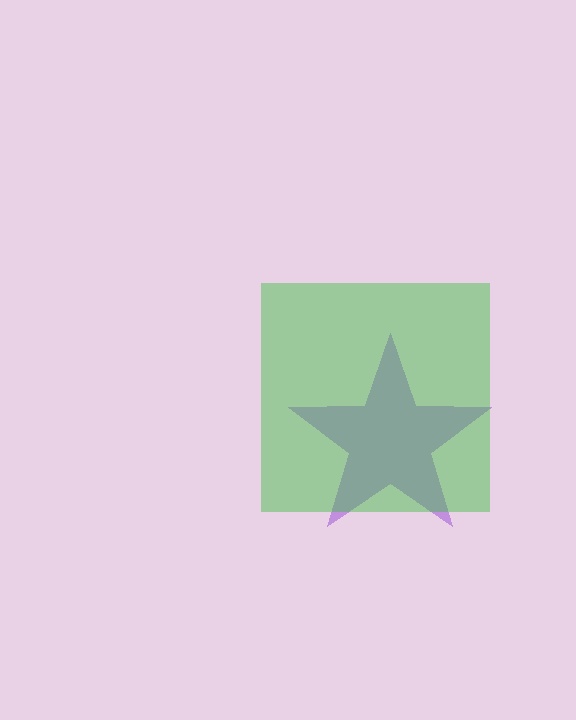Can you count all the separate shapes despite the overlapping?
Yes, there are 2 separate shapes.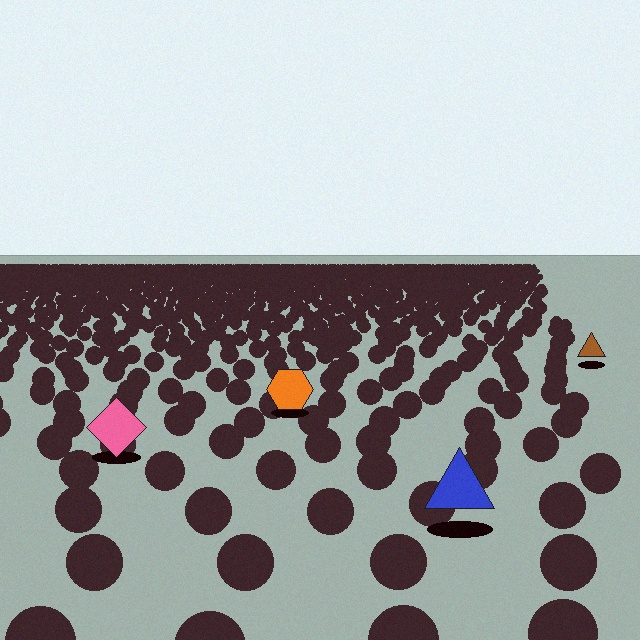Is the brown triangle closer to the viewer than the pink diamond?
No. The pink diamond is closer — you can tell from the texture gradient: the ground texture is coarser near it.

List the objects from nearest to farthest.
From nearest to farthest: the blue triangle, the pink diamond, the orange hexagon, the brown triangle.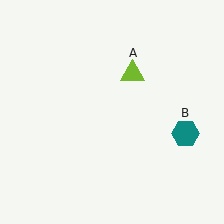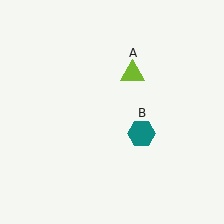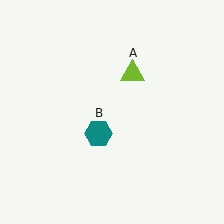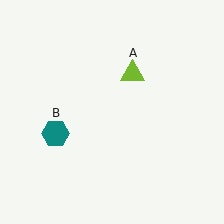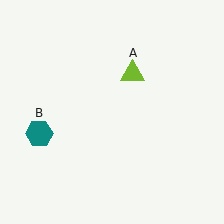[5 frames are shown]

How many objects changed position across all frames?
1 object changed position: teal hexagon (object B).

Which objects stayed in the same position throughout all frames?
Lime triangle (object A) remained stationary.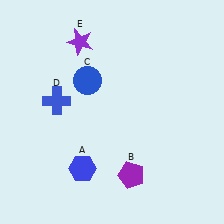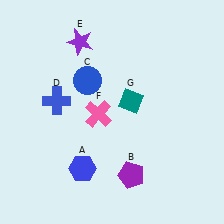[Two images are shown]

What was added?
A pink cross (F), a teal diamond (G) were added in Image 2.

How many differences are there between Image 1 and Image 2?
There are 2 differences between the two images.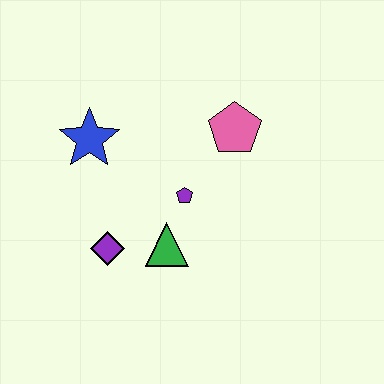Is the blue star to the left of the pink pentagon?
Yes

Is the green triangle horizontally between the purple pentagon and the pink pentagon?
No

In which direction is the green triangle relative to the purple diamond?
The green triangle is to the right of the purple diamond.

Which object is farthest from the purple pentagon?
The blue star is farthest from the purple pentagon.